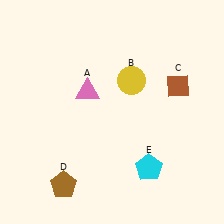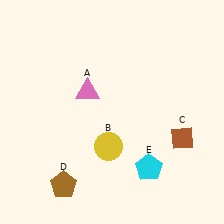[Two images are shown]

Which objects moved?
The objects that moved are: the yellow circle (B), the brown diamond (C).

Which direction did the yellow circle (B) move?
The yellow circle (B) moved down.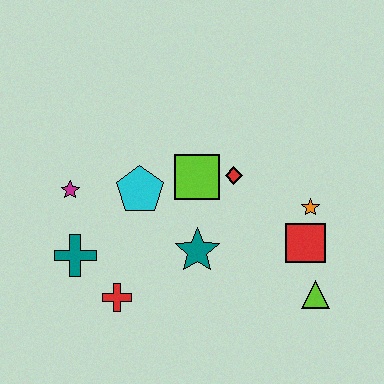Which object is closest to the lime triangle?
The red square is closest to the lime triangle.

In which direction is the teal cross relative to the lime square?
The teal cross is to the left of the lime square.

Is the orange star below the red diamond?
Yes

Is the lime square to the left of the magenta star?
No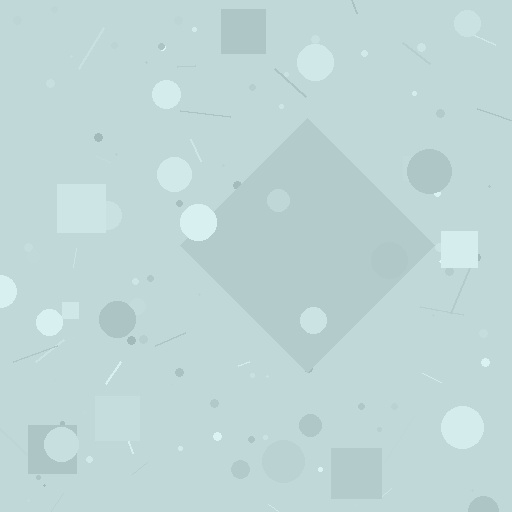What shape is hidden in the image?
A diamond is hidden in the image.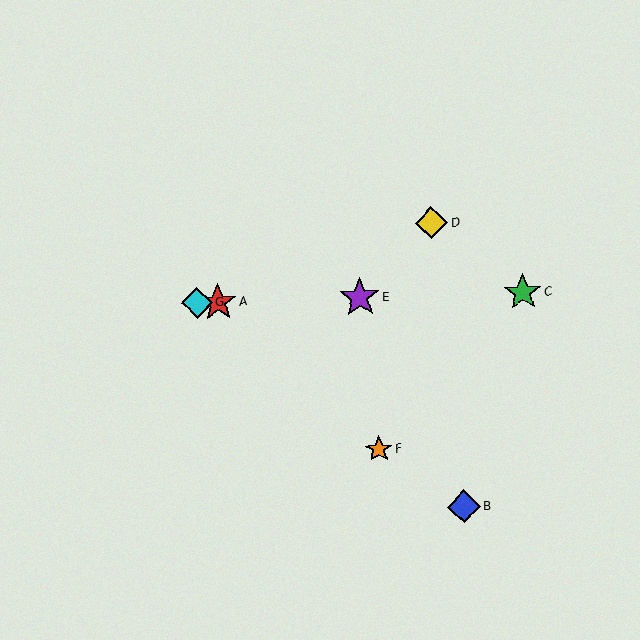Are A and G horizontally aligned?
Yes, both are at y≈302.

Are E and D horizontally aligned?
No, E is at y≈298 and D is at y≈223.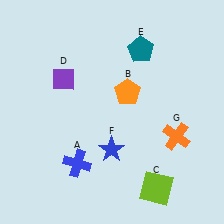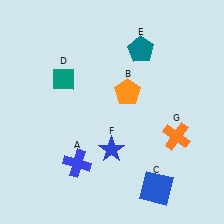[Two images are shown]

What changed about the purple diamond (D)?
In Image 1, D is purple. In Image 2, it changed to teal.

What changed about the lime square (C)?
In Image 1, C is lime. In Image 2, it changed to blue.